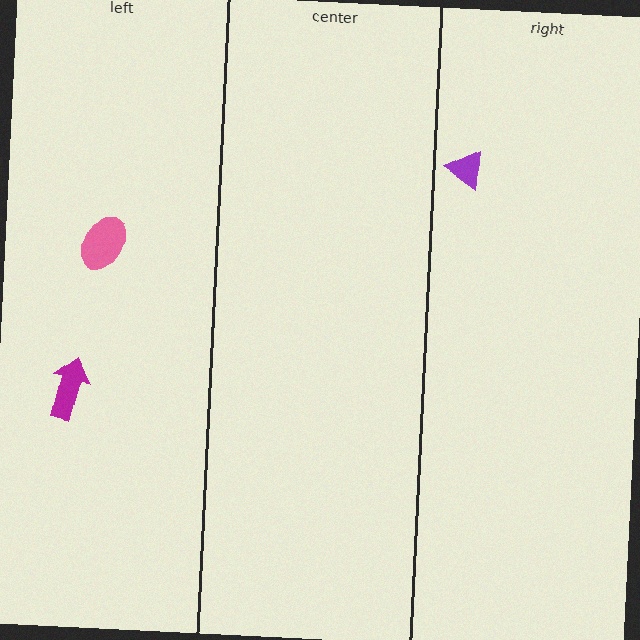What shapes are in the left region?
The magenta arrow, the pink ellipse.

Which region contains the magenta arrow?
The left region.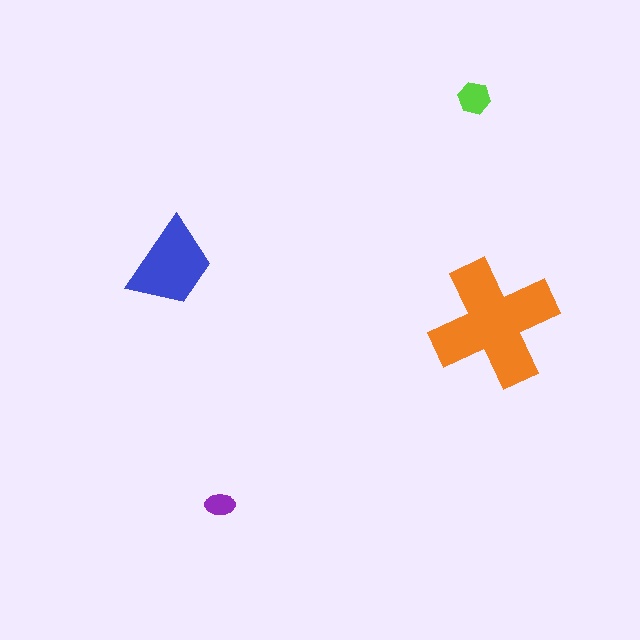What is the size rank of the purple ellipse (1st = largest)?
4th.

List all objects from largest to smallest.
The orange cross, the blue trapezoid, the lime hexagon, the purple ellipse.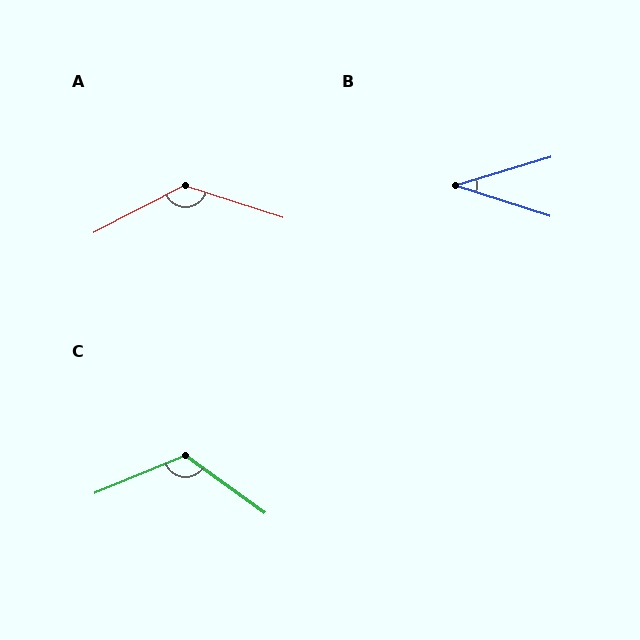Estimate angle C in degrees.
Approximately 122 degrees.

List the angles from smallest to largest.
B (35°), C (122°), A (135°).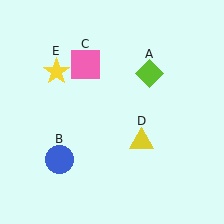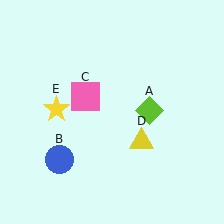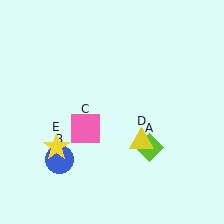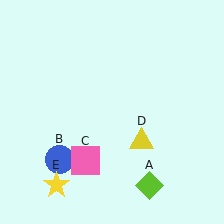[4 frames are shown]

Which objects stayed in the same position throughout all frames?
Blue circle (object B) and yellow triangle (object D) remained stationary.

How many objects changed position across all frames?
3 objects changed position: lime diamond (object A), pink square (object C), yellow star (object E).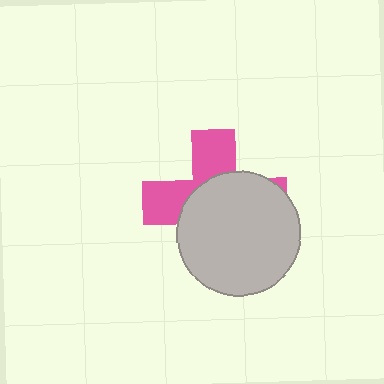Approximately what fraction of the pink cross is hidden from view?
Roughly 61% of the pink cross is hidden behind the light gray circle.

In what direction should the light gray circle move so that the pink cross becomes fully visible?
The light gray circle should move toward the lower-right. That is the shortest direction to clear the overlap and leave the pink cross fully visible.